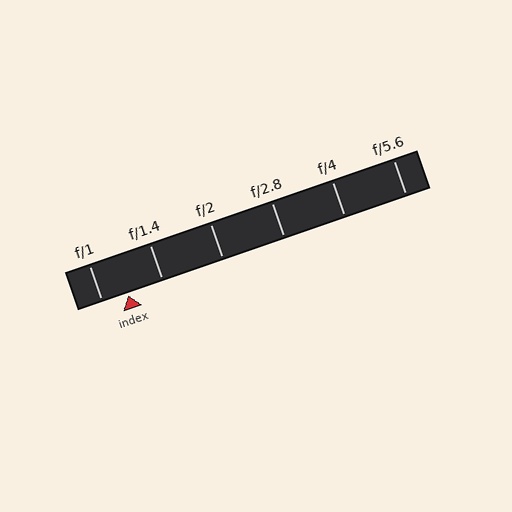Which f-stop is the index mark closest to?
The index mark is closest to f/1.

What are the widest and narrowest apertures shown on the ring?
The widest aperture shown is f/1 and the narrowest is f/5.6.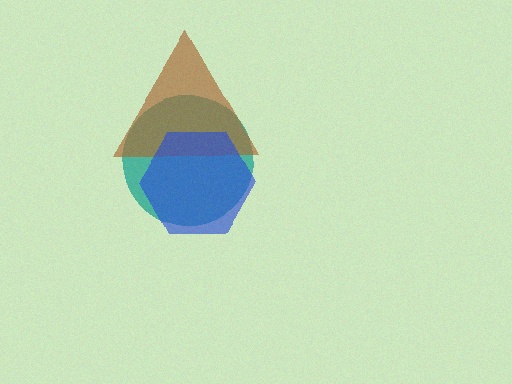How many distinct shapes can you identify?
There are 3 distinct shapes: a teal circle, a brown triangle, a blue hexagon.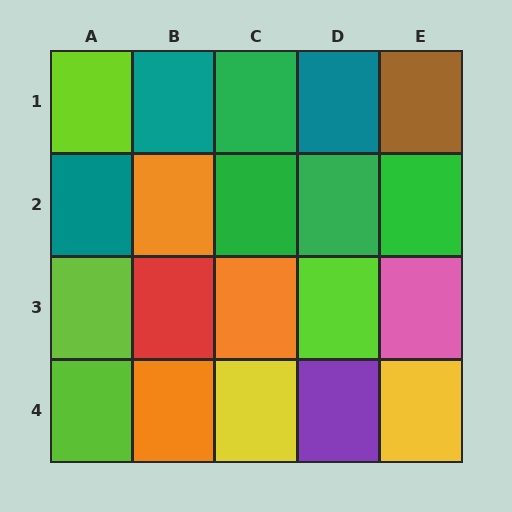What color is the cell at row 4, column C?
Yellow.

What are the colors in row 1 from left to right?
Lime, teal, green, teal, brown.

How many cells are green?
4 cells are green.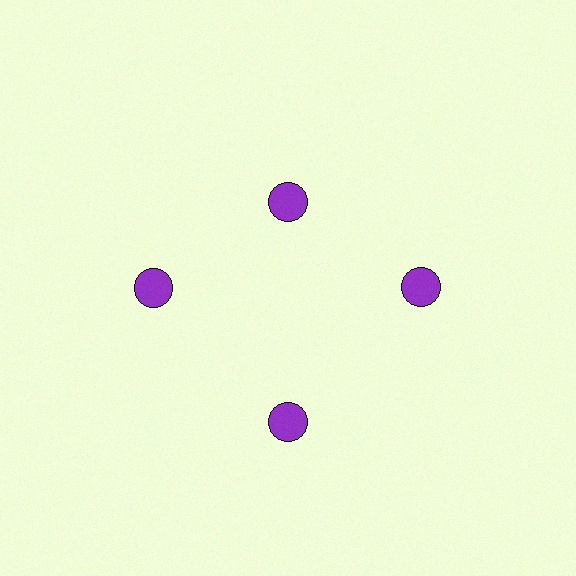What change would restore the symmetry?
The symmetry would be restored by moving it outward, back onto the ring so that all 4 circles sit at equal angles and equal distance from the center.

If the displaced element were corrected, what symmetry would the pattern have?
It would have 4-fold rotational symmetry — the pattern would map onto itself every 90 degrees.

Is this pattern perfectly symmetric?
No. The 4 purple circles are arranged in a ring, but one element near the 12 o'clock position is pulled inward toward the center, breaking the 4-fold rotational symmetry.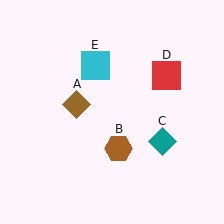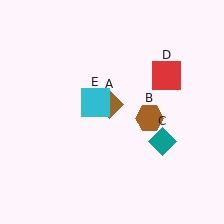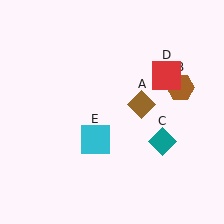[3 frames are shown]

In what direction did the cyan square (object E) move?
The cyan square (object E) moved down.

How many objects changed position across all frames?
3 objects changed position: brown diamond (object A), brown hexagon (object B), cyan square (object E).